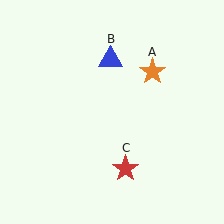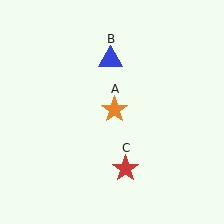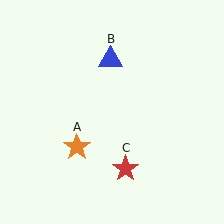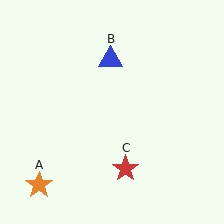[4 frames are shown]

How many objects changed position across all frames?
1 object changed position: orange star (object A).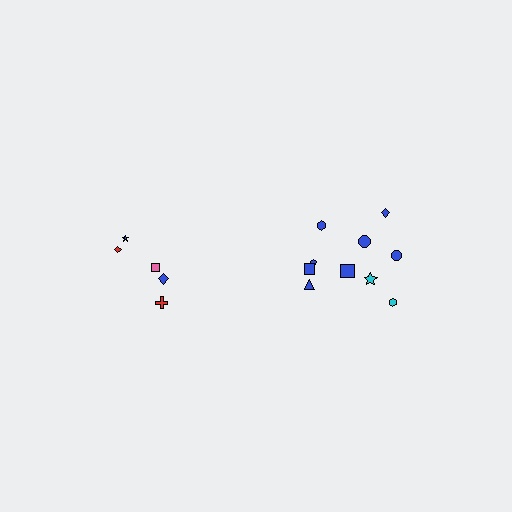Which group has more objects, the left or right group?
The right group.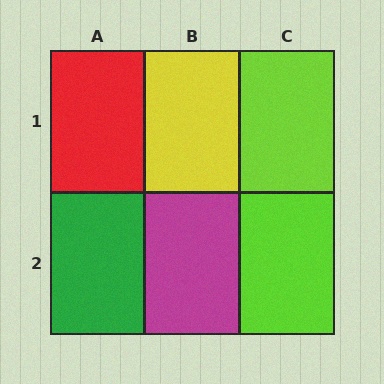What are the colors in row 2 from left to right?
Green, magenta, lime.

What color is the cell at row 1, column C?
Lime.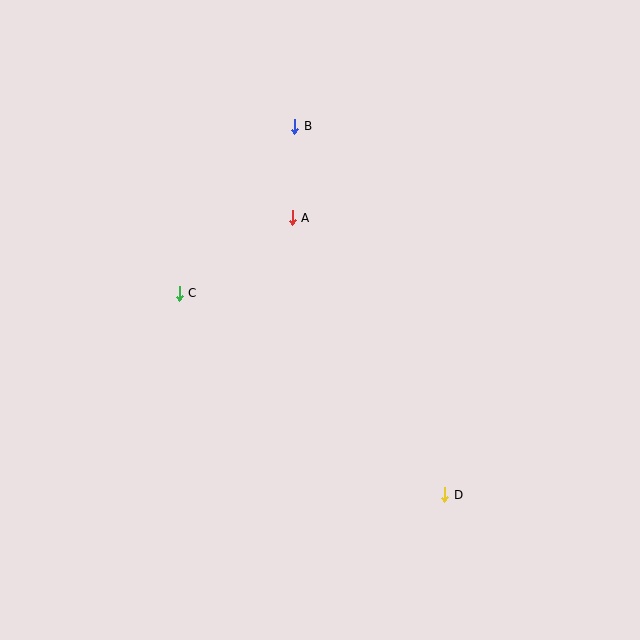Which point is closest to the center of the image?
Point A at (292, 218) is closest to the center.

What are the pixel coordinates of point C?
Point C is at (179, 293).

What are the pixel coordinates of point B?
Point B is at (295, 126).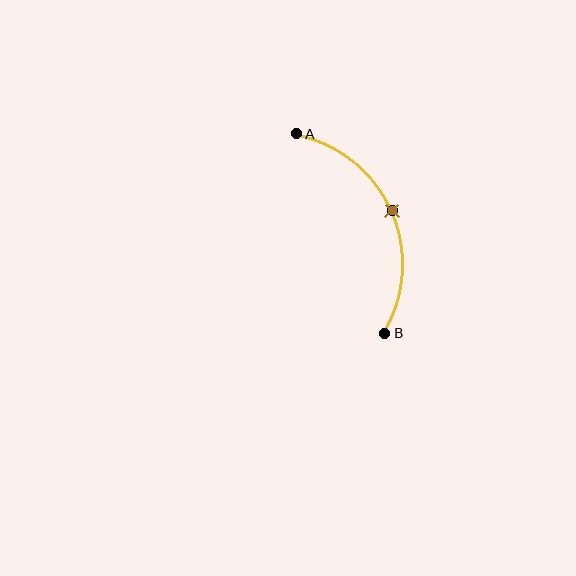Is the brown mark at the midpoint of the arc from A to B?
Yes. The brown mark lies on the arc at equal arc-length from both A and B — it is the arc midpoint.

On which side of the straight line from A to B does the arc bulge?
The arc bulges to the right of the straight line connecting A and B.